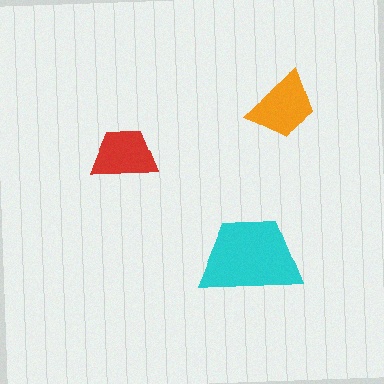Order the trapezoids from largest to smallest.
the cyan one, the orange one, the red one.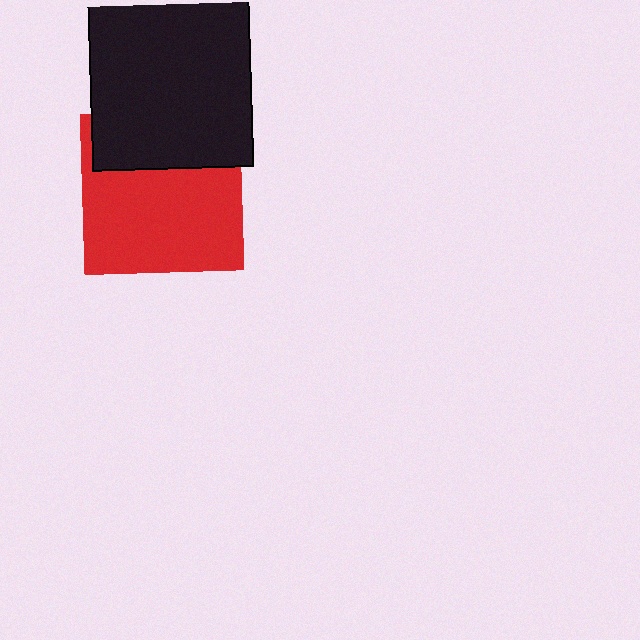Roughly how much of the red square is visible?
Most of it is visible (roughly 66%).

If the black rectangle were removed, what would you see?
You would see the complete red square.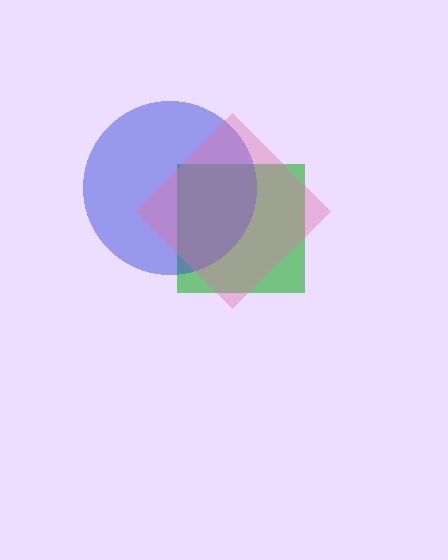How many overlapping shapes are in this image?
There are 3 overlapping shapes in the image.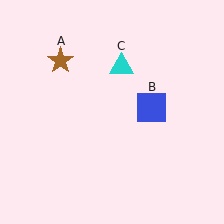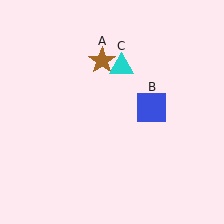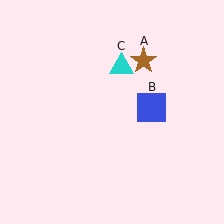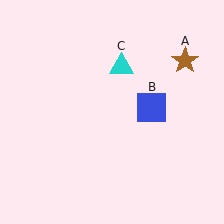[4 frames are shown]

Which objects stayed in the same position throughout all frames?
Blue square (object B) and cyan triangle (object C) remained stationary.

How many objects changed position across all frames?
1 object changed position: brown star (object A).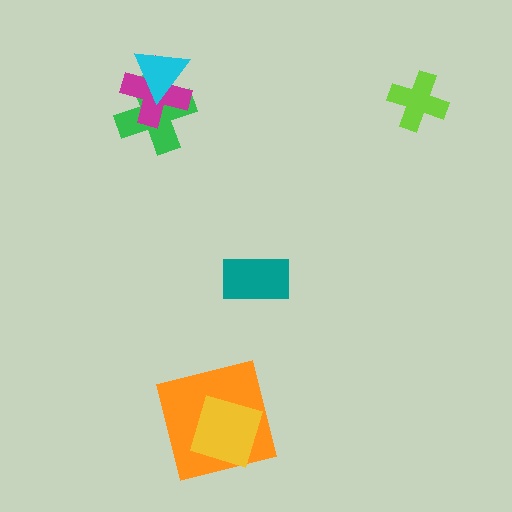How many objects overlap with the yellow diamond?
1 object overlaps with the yellow diamond.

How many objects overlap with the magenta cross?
2 objects overlap with the magenta cross.